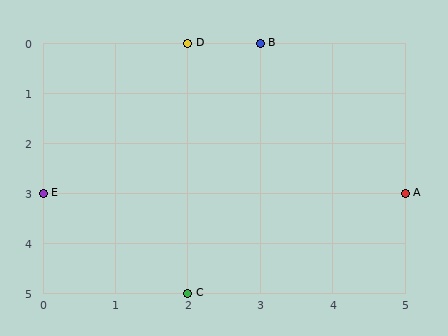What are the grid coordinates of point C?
Point C is at grid coordinates (2, 5).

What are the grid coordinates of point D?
Point D is at grid coordinates (2, 0).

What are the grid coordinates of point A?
Point A is at grid coordinates (5, 3).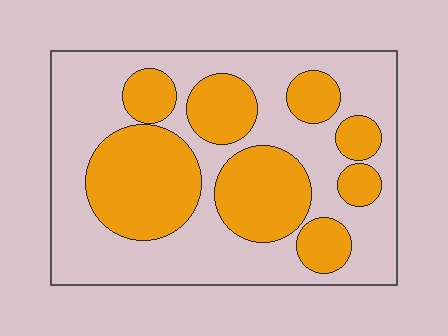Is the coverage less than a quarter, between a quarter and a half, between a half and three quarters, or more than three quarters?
Between a quarter and a half.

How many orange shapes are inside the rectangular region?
8.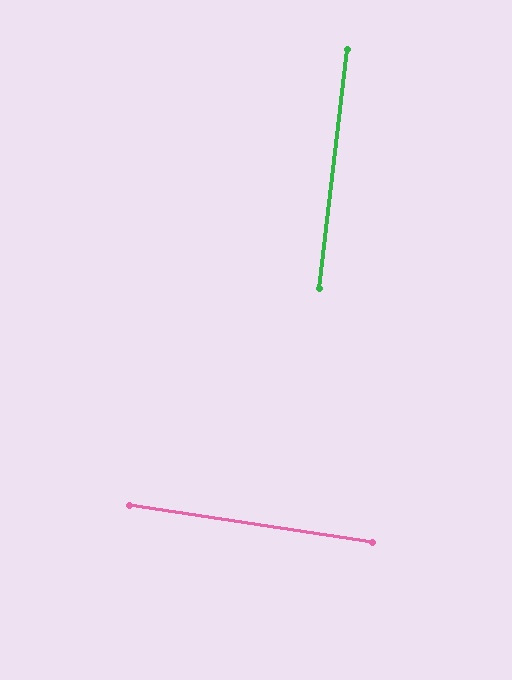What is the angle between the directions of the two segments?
Approximately 88 degrees.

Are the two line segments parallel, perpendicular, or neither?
Perpendicular — they meet at approximately 88°.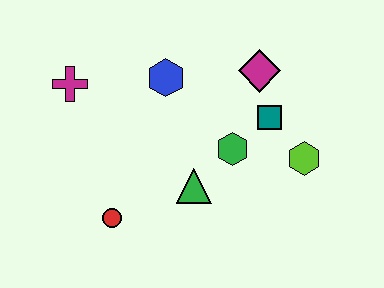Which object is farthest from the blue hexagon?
The lime hexagon is farthest from the blue hexagon.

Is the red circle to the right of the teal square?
No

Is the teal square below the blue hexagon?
Yes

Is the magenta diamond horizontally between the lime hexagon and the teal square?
No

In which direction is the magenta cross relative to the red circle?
The magenta cross is above the red circle.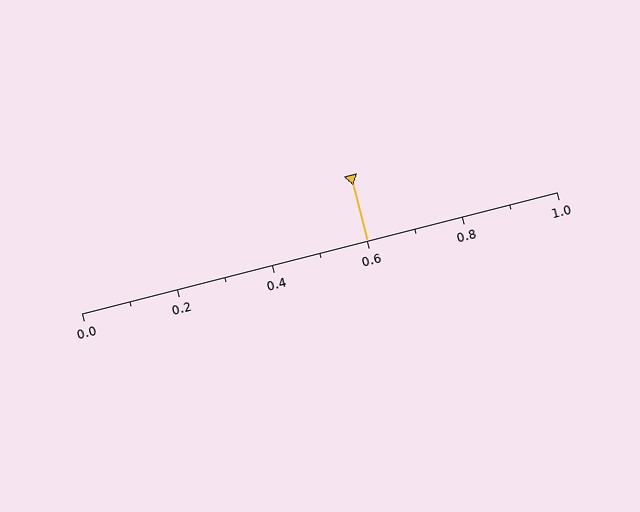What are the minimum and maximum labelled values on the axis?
The axis runs from 0.0 to 1.0.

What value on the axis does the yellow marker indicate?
The marker indicates approximately 0.6.